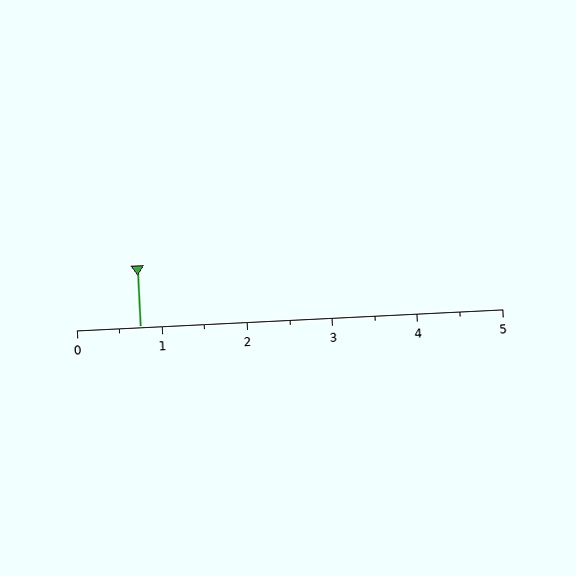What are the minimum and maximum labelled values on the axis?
The axis runs from 0 to 5.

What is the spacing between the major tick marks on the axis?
The major ticks are spaced 1 apart.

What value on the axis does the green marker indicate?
The marker indicates approximately 0.8.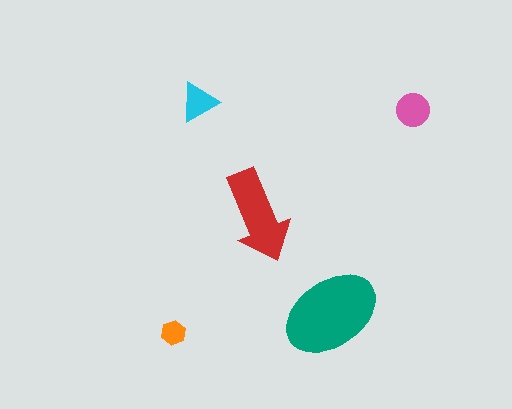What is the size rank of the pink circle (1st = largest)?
3rd.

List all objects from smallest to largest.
The orange hexagon, the cyan triangle, the pink circle, the red arrow, the teal ellipse.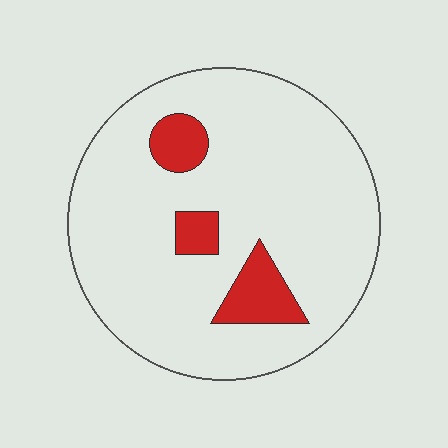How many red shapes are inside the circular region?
3.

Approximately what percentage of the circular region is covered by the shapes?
Approximately 10%.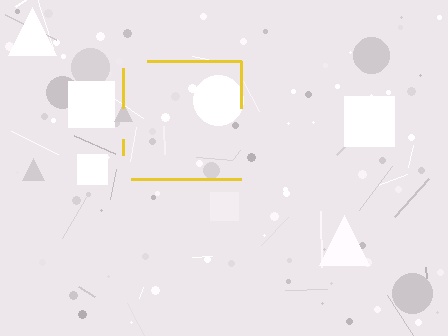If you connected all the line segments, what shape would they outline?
They would outline a square.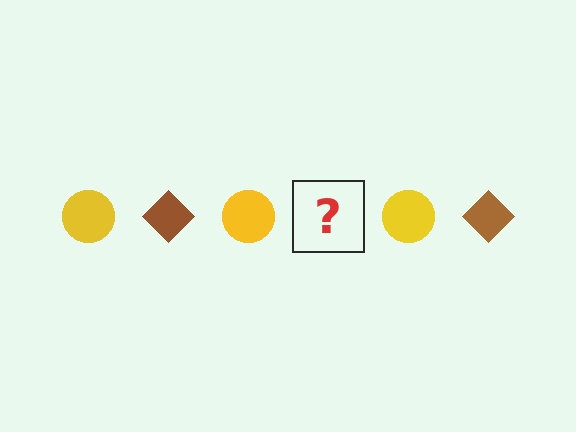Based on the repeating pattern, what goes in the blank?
The blank should be a brown diamond.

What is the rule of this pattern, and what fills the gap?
The rule is that the pattern alternates between yellow circle and brown diamond. The gap should be filled with a brown diamond.